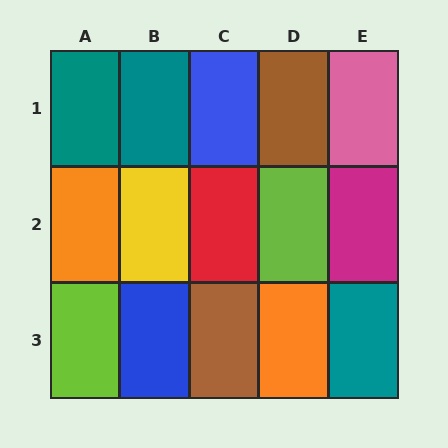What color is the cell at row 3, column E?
Teal.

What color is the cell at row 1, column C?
Blue.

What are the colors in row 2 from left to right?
Orange, yellow, red, lime, magenta.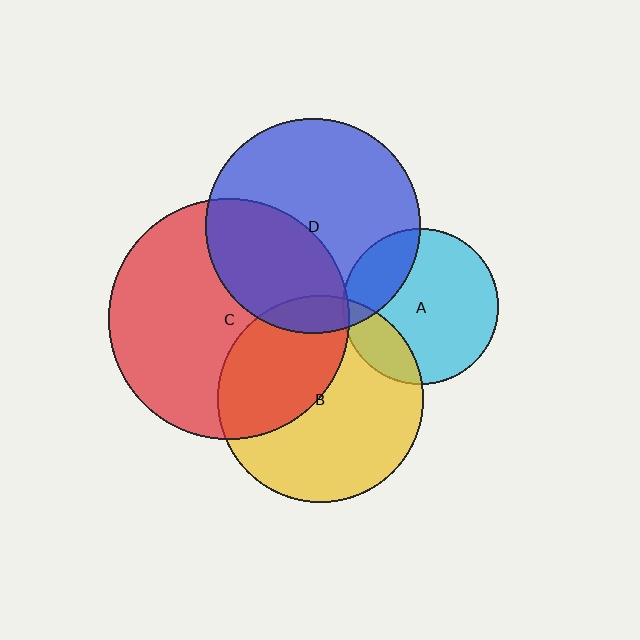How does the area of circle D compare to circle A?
Approximately 1.9 times.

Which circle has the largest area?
Circle C (red).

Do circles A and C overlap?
Yes.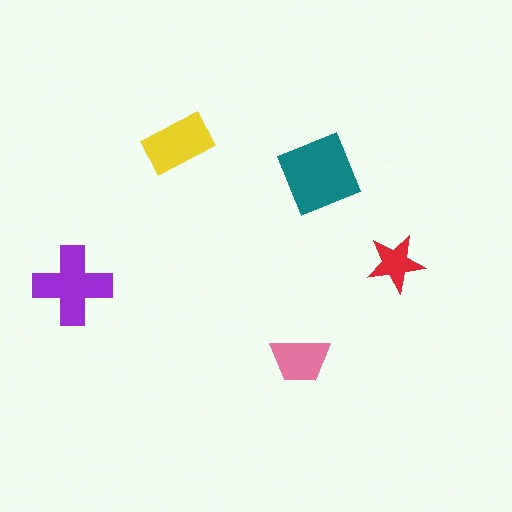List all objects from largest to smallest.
The teal diamond, the purple cross, the yellow rectangle, the pink trapezoid, the red star.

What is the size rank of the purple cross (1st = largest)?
2nd.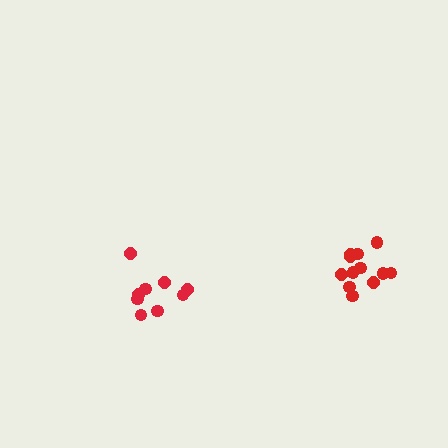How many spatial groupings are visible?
There are 2 spatial groupings.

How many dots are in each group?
Group 1: 9 dots, Group 2: 12 dots (21 total).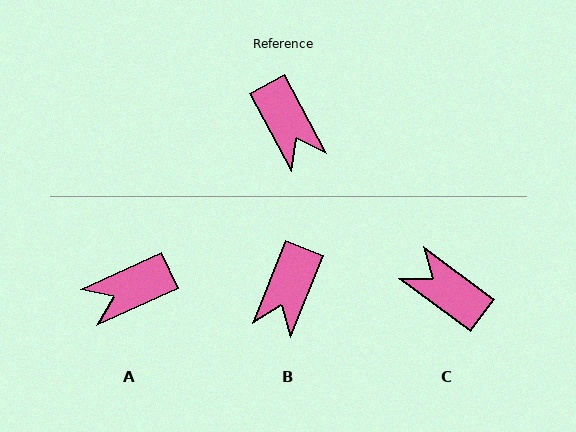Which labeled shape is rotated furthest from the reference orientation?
C, about 155 degrees away.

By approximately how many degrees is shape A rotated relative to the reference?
Approximately 94 degrees clockwise.